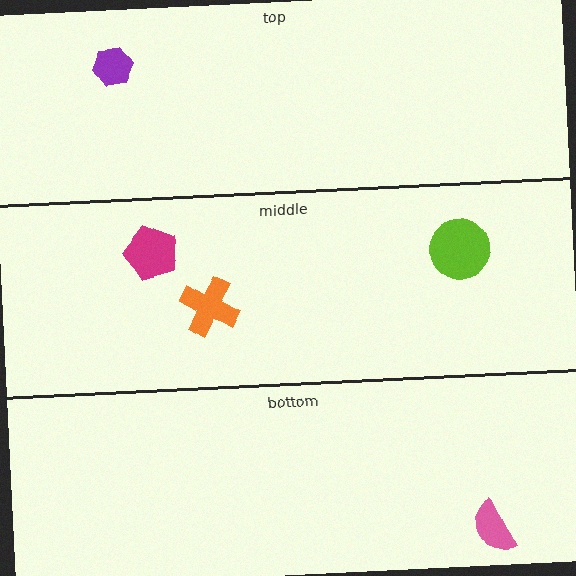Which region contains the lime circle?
The middle region.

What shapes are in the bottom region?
The pink semicircle.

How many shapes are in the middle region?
3.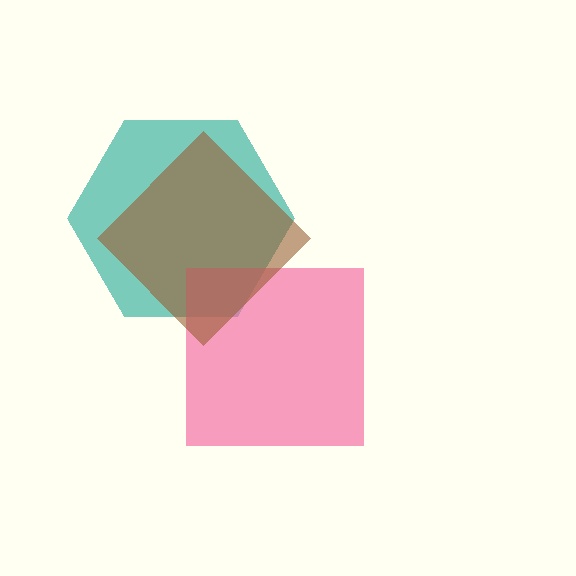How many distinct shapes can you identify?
There are 3 distinct shapes: a teal hexagon, a pink square, a brown diamond.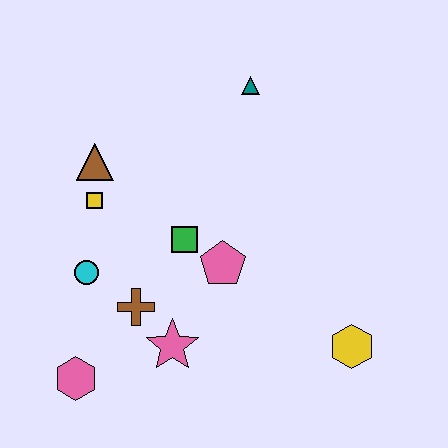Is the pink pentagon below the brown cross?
No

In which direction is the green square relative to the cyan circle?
The green square is to the right of the cyan circle.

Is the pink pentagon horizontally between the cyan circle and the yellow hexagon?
Yes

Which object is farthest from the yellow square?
The yellow hexagon is farthest from the yellow square.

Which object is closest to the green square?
The pink pentagon is closest to the green square.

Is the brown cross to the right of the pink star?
No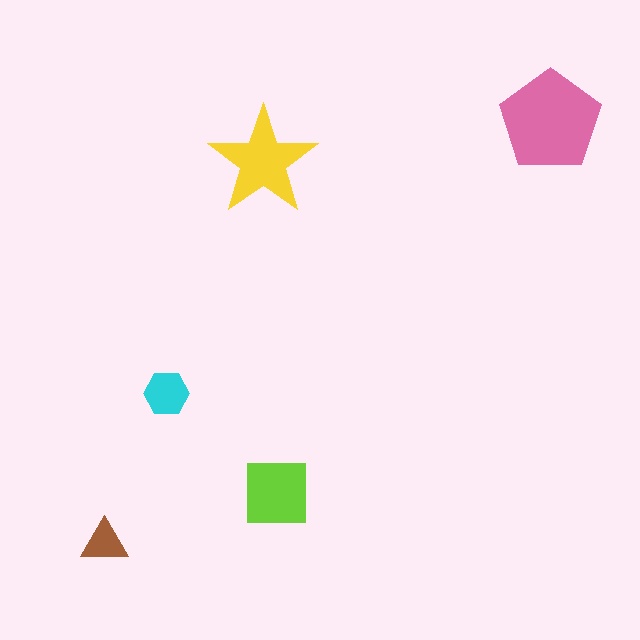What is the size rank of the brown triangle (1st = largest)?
5th.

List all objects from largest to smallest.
The pink pentagon, the yellow star, the lime square, the cyan hexagon, the brown triangle.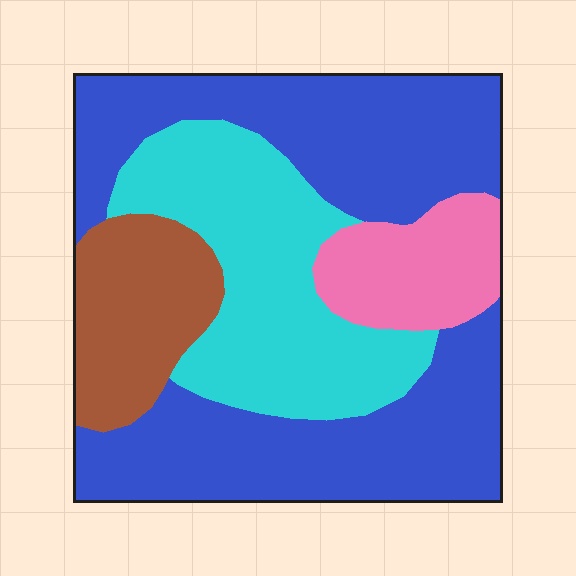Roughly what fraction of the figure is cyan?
Cyan covers 26% of the figure.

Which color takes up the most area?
Blue, at roughly 50%.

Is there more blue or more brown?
Blue.